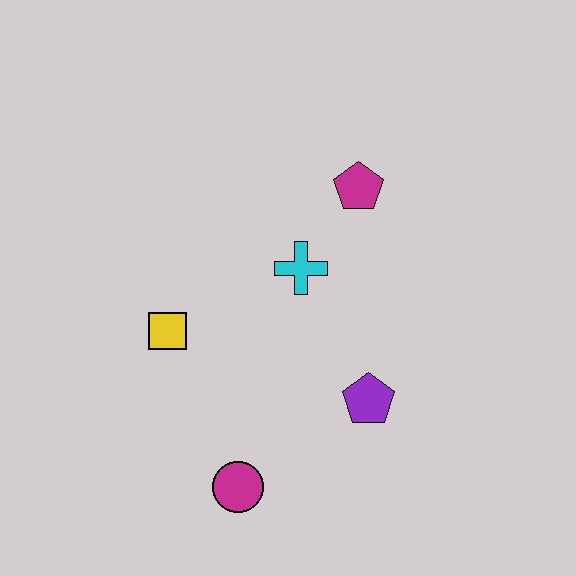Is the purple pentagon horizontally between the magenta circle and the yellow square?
No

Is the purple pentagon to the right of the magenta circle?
Yes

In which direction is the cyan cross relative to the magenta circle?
The cyan cross is above the magenta circle.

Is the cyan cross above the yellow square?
Yes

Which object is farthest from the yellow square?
The magenta pentagon is farthest from the yellow square.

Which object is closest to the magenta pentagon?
The cyan cross is closest to the magenta pentagon.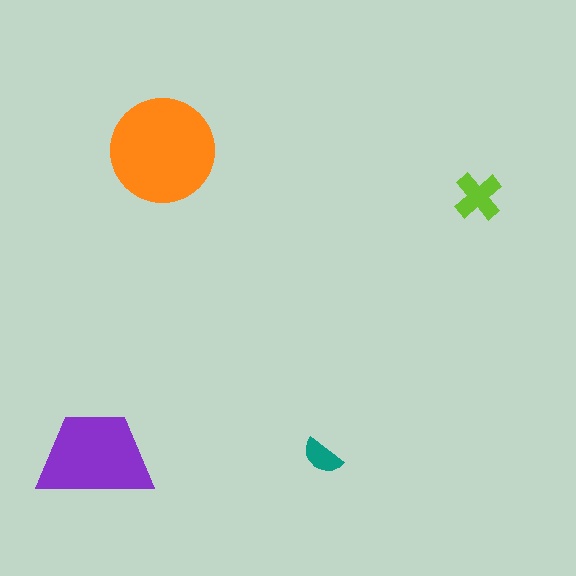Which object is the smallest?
The teal semicircle.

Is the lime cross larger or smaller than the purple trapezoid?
Smaller.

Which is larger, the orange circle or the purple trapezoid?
The orange circle.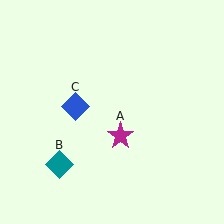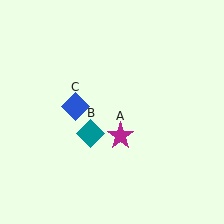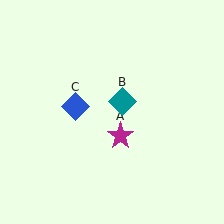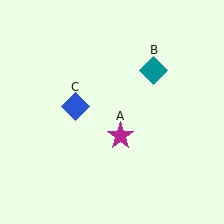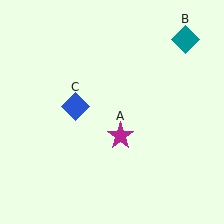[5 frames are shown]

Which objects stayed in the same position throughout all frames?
Magenta star (object A) and blue diamond (object C) remained stationary.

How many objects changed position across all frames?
1 object changed position: teal diamond (object B).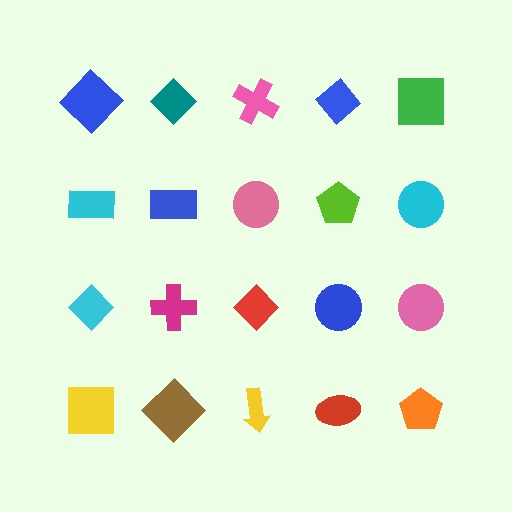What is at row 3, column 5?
A pink circle.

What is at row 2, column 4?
A lime pentagon.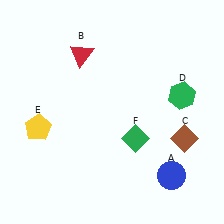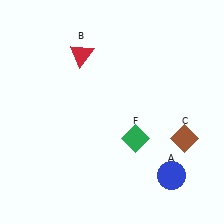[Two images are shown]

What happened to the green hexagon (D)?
The green hexagon (D) was removed in Image 2. It was in the top-right area of Image 1.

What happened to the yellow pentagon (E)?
The yellow pentagon (E) was removed in Image 2. It was in the bottom-left area of Image 1.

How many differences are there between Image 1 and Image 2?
There are 2 differences between the two images.